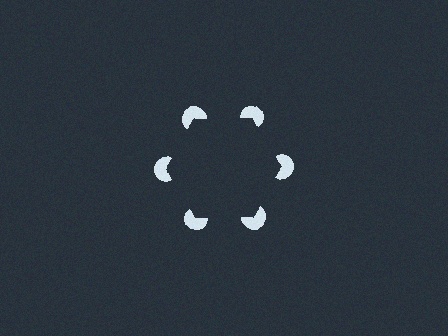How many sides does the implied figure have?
6 sides.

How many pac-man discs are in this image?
There are 6 — one at each vertex of the illusory hexagon.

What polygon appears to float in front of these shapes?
An illusory hexagon — its edges are inferred from the aligned wedge cuts in the pac-man discs, not physically drawn.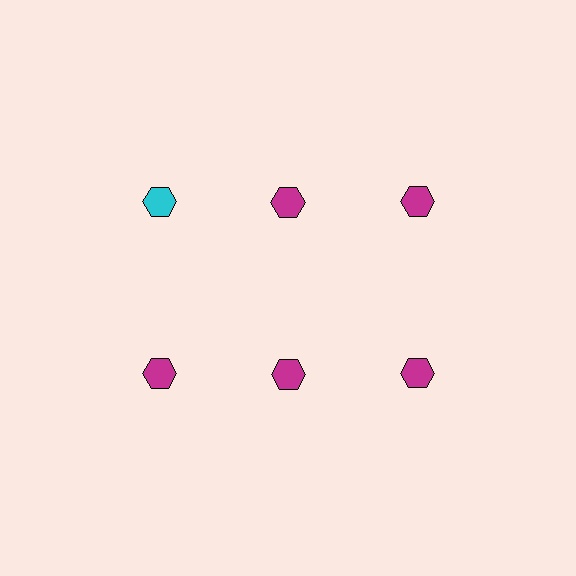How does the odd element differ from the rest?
It has a different color: cyan instead of magenta.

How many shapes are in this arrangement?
There are 6 shapes arranged in a grid pattern.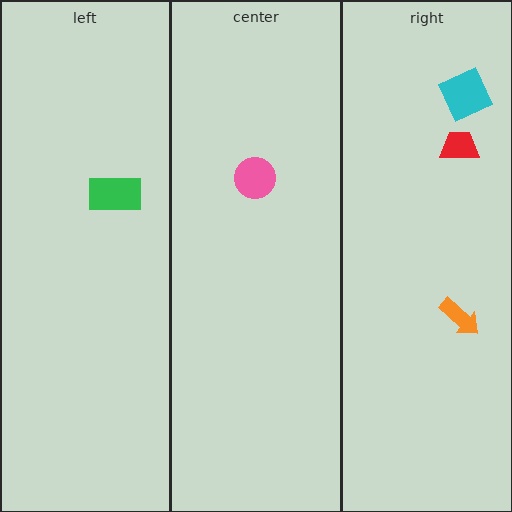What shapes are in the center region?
The pink circle.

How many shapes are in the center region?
1.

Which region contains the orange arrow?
The right region.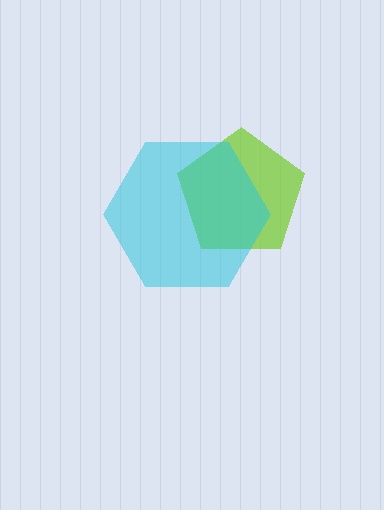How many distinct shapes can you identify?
There are 2 distinct shapes: a lime pentagon, a cyan hexagon.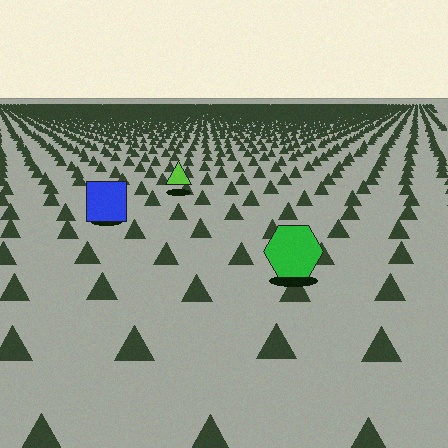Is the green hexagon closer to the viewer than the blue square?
Yes. The green hexagon is closer — you can tell from the texture gradient: the ground texture is coarser near it.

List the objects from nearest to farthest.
From nearest to farthest: the green hexagon, the blue square, the lime triangle.